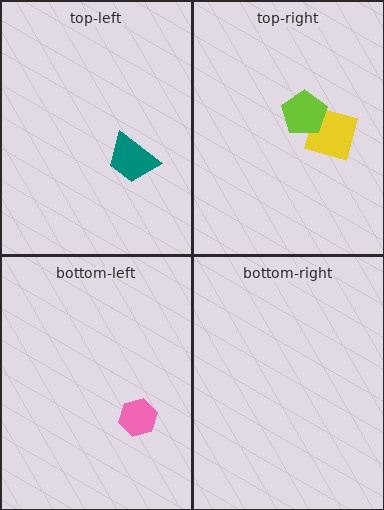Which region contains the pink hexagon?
The bottom-left region.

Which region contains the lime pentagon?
The top-right region.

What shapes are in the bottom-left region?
The pink hexagon.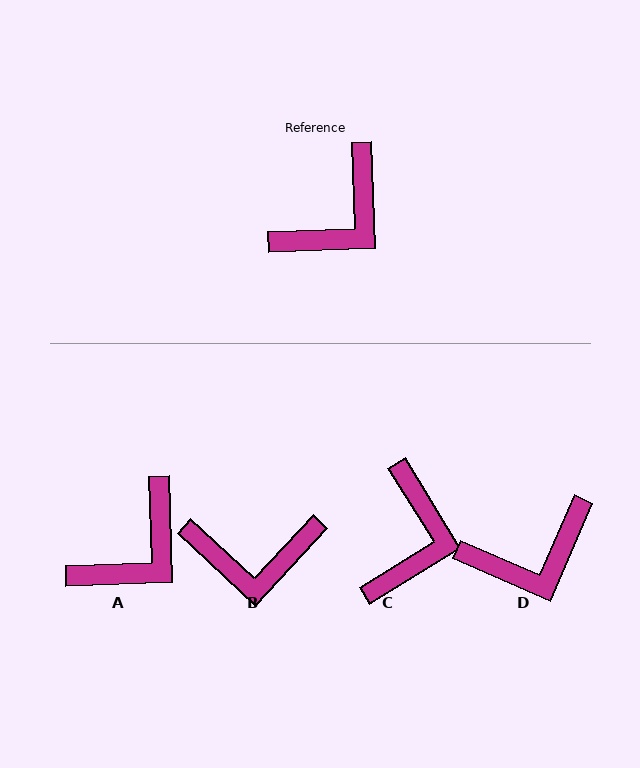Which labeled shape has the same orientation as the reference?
A.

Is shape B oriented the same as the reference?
No, it is off by about 45 degrees.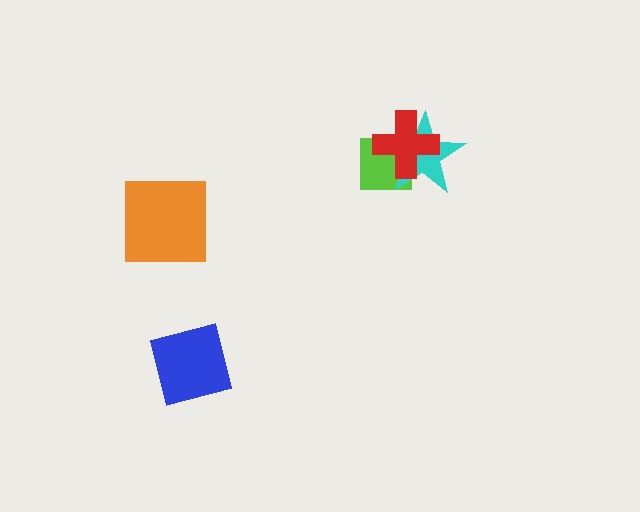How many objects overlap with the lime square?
2 objects overlap with the lime square.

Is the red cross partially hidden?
No, no other shape covers it.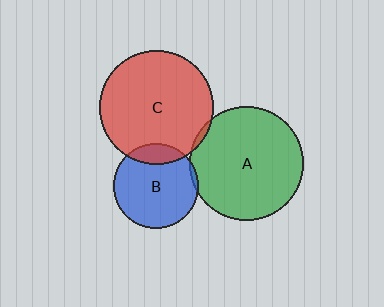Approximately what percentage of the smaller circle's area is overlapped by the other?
Approximately 5%.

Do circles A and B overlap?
Yes.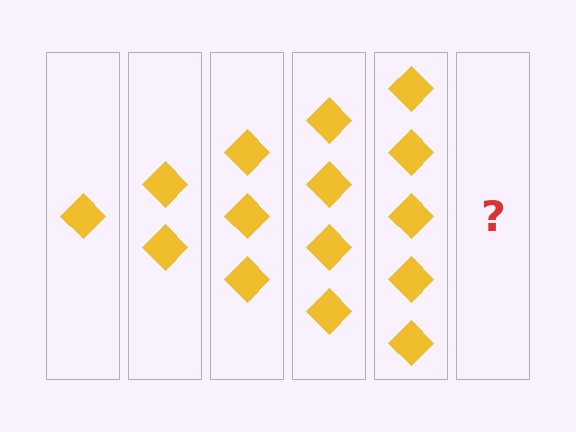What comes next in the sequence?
The next element should be 6 diamonds.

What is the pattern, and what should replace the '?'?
The pattern is that each step adds one more diamond. The '?' should be 6 diamonds.